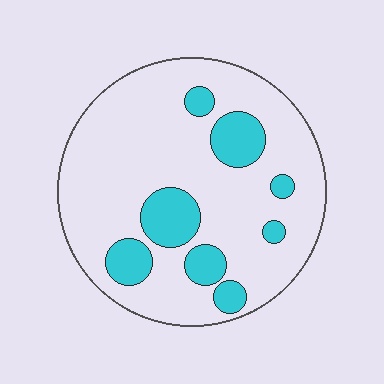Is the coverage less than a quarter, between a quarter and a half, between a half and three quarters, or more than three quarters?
Less than a quarter.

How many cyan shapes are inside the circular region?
8.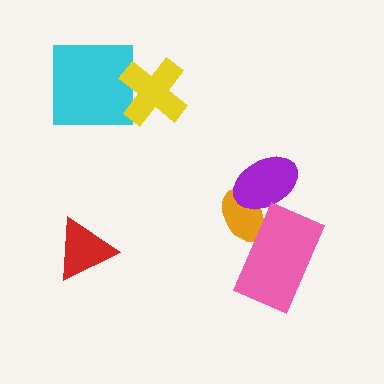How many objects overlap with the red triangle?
0 objects overlap with the red triangle.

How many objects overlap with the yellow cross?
1 object overlaps with the yellow cross.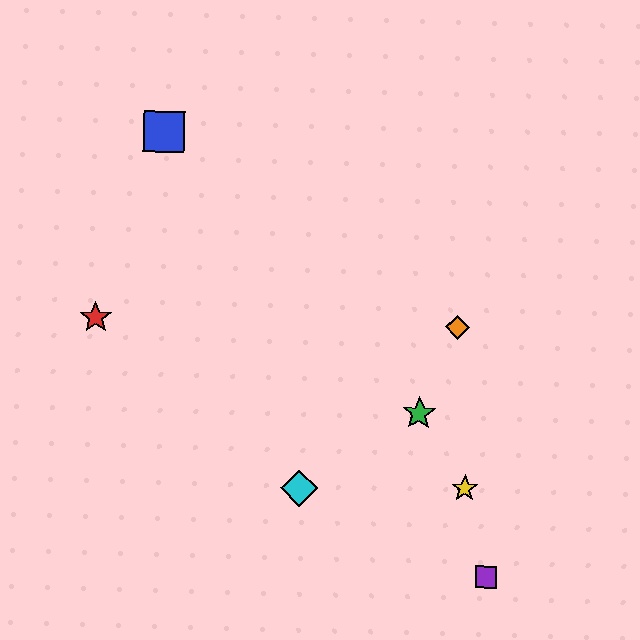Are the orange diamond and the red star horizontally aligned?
Yes, both are at y≈327.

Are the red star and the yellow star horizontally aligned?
No, the red star is at y≈318 and the yellow star is at y≈488.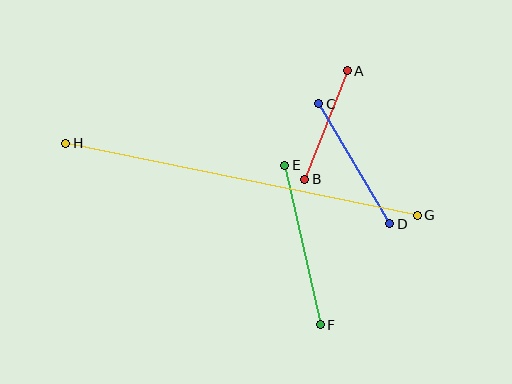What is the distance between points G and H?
The distance is approximately 359 pixels.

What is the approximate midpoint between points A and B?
The midpoint is at approximately (326, 125) pixels.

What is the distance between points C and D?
The distance is approximately 140 pixels.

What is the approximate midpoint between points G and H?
The midpoint is at approximately (242, 179) pixels.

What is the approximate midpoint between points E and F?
The midpoint is at approximately (302, 245) pixels.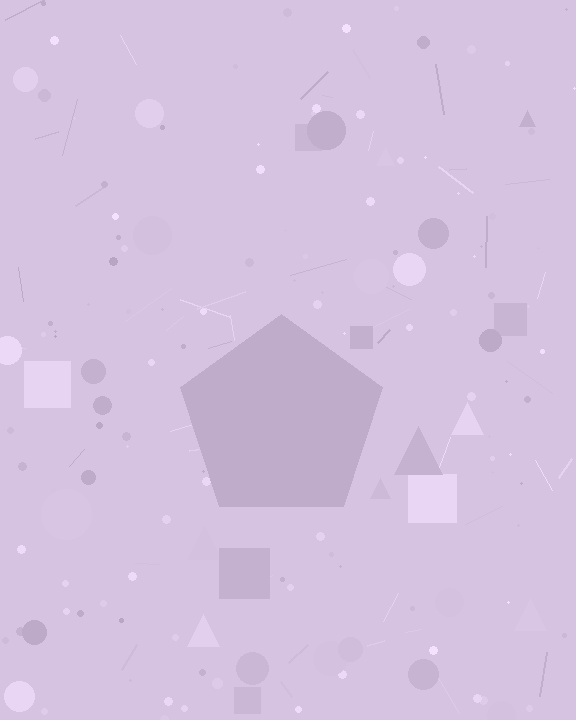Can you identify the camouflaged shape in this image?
The camouflaged shape is a pentagon.